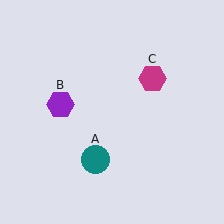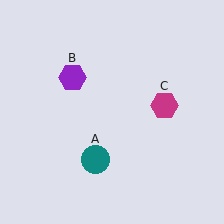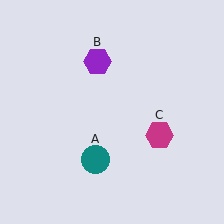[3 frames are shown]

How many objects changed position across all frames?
2 objects changed position: purple hexagon (object B), magenta hexagon (object C).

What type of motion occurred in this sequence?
The purple hexagon (object B), magenta hexagon (object C) rotated clockwise around the center of the scene.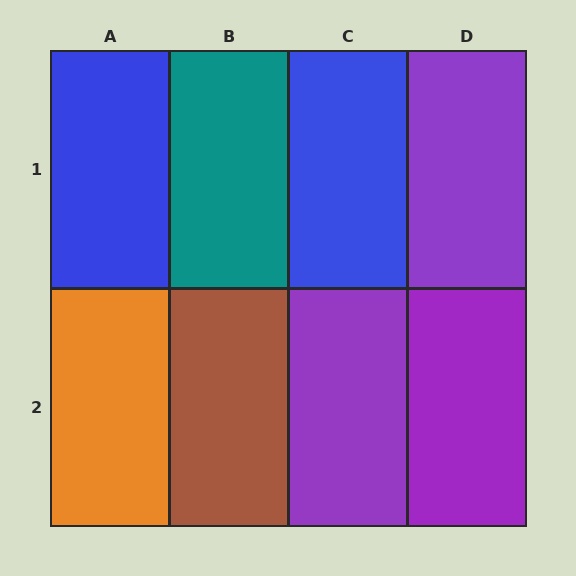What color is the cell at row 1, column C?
Blue.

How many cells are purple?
3 cells are purple.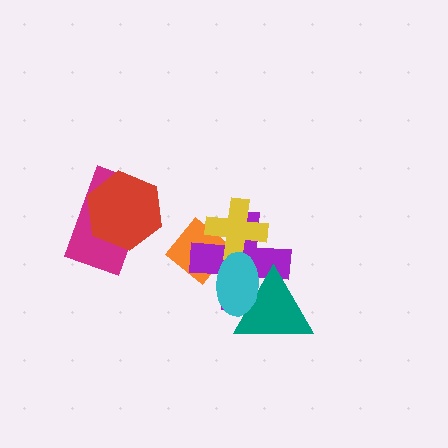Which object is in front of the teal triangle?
The cyan ellipse is in front of the teal triangle.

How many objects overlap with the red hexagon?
1 object overlaps with the red hexagon.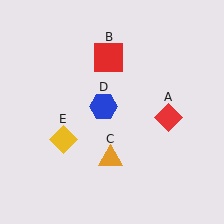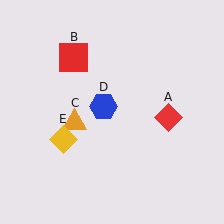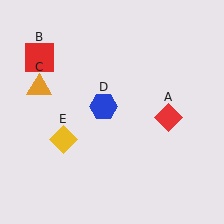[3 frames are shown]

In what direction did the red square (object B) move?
The red square (object B) moved left.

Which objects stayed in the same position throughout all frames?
Red diamond (object A) and blue hexagon (object D) and yellow diamond (object E) remained stationary.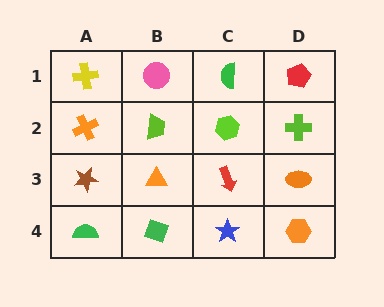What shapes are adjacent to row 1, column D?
A lime cross (row 2, column D), a green semicircle (row 1, column C).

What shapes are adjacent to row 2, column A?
A yellow cross (row 1, column A), a brown star (row 3, column A), a lime trapezoid (row 2, column B).